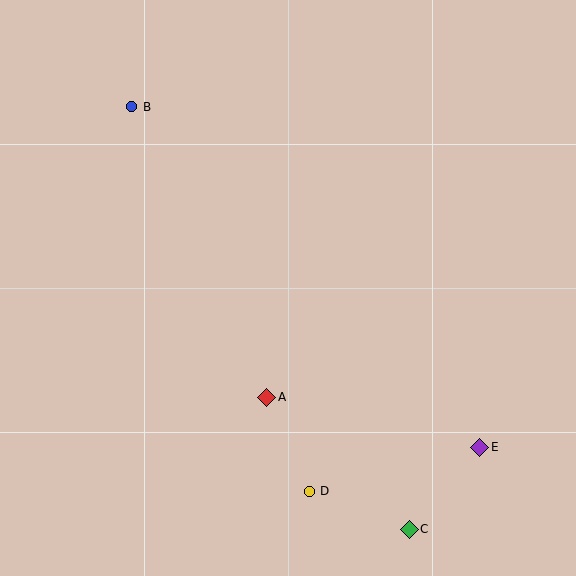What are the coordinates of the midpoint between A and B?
The midpoint between A and B is at (199, 252).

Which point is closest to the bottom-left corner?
Point D is closest to the bottom-left corner.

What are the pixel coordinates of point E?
Point E is at (480, 447).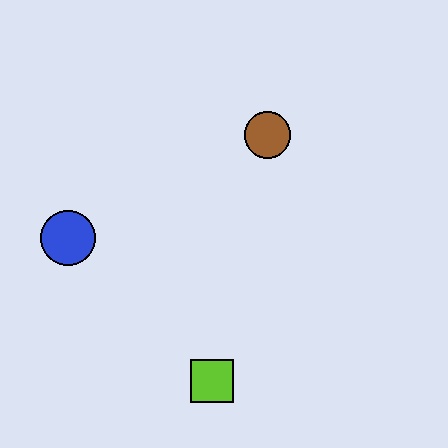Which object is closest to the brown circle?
The blue circle is closest to the brown circle.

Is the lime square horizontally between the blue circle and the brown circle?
Yes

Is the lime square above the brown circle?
No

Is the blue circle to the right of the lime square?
No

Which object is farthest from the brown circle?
The lime square is farthest from the brown circle.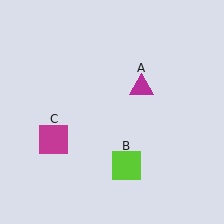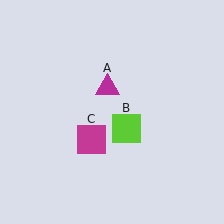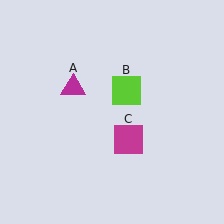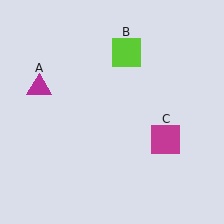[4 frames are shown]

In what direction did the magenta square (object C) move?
The magenta square (object C) moved right.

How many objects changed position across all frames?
3 objects changed position: magenta triangle (object A), lime square (object B), magenta square (object C).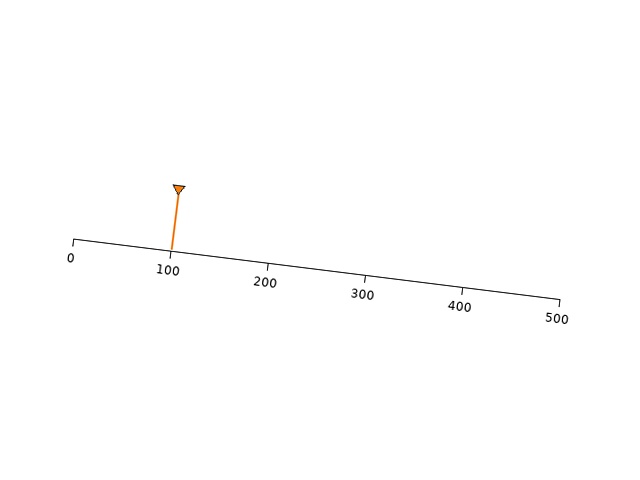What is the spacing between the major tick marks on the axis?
The major ticks are spaced 100 apart.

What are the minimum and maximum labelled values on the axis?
The axis runs from 0 to 500.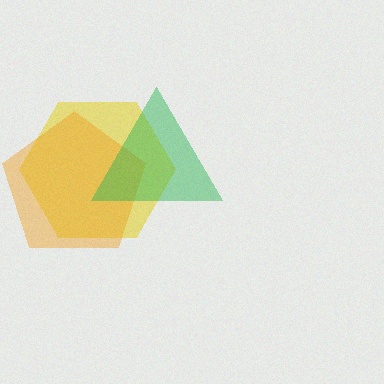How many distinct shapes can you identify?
There are 3 distinct shapes: a yellow hexagon, an orange pentagon, a green triangle.